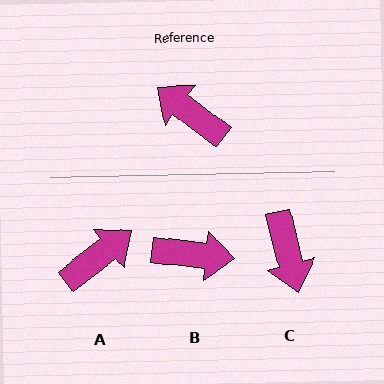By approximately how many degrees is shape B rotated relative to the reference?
Approximately 149 degrees clockwise.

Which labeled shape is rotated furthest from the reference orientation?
B, about 149 degrees away.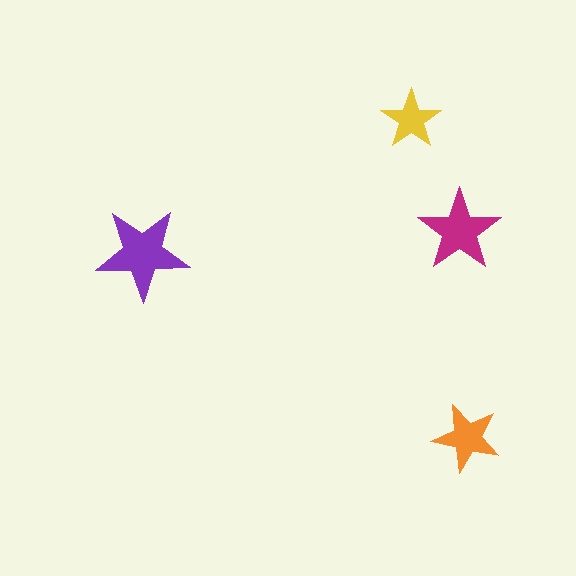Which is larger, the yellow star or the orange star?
The orange one.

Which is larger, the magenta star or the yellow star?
The magenta one.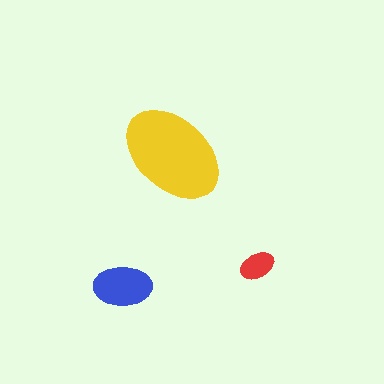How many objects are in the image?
There are 3 objects in the image.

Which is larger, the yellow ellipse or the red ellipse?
The yellow one.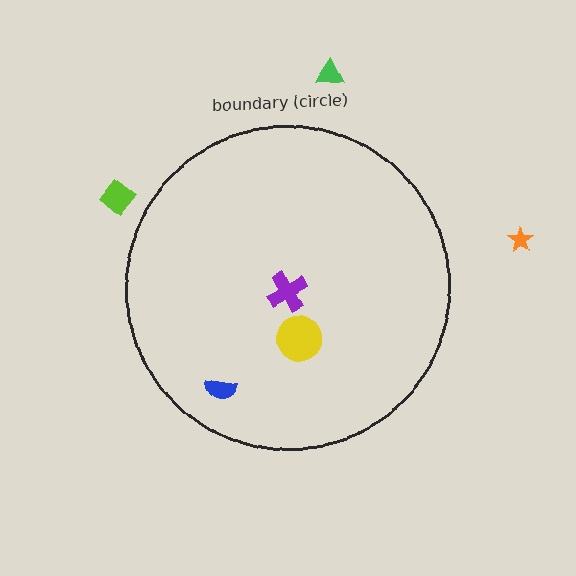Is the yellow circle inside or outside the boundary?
Inside.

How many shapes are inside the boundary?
3 inside, 3 outside.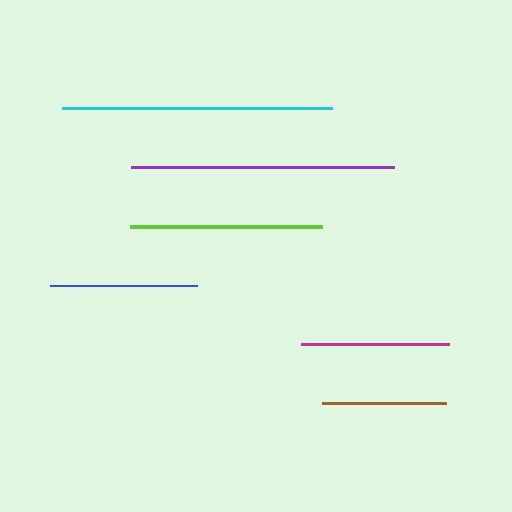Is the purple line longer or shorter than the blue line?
The purple line is longer than the blue line.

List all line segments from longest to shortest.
From longest to shortest: cyan, purple, lime, magenta, blue, brown.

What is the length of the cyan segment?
The cyan segment is approximately 270 pixels long.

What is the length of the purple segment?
The purple segment is approximately 262 pixels long.